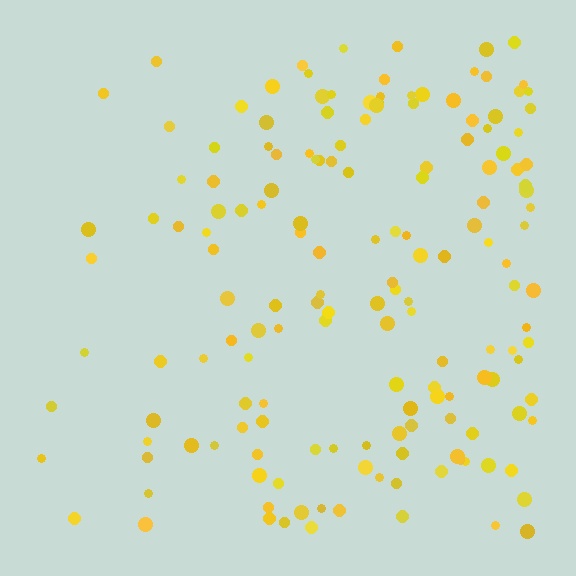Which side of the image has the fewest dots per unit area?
The left.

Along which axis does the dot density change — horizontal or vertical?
Horizontal.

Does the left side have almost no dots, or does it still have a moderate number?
Still a moderate number, just noticeably fewer than the right.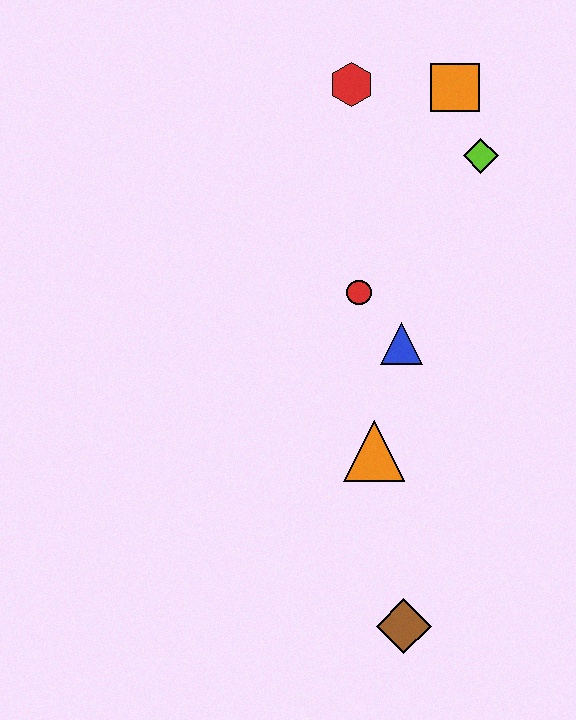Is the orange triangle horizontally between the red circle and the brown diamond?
Yes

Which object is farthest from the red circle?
The brown diamond is farthest from the red circle.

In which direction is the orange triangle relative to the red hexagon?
The orange triangle is below the red hexagon.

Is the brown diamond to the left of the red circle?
No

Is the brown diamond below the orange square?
Yes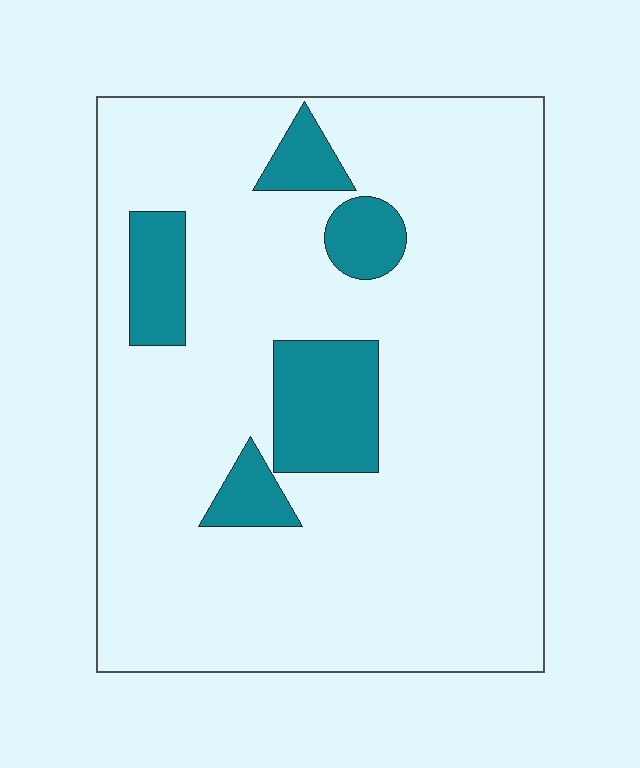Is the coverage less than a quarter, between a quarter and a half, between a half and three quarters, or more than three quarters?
Less than a quarter.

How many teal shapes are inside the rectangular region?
5.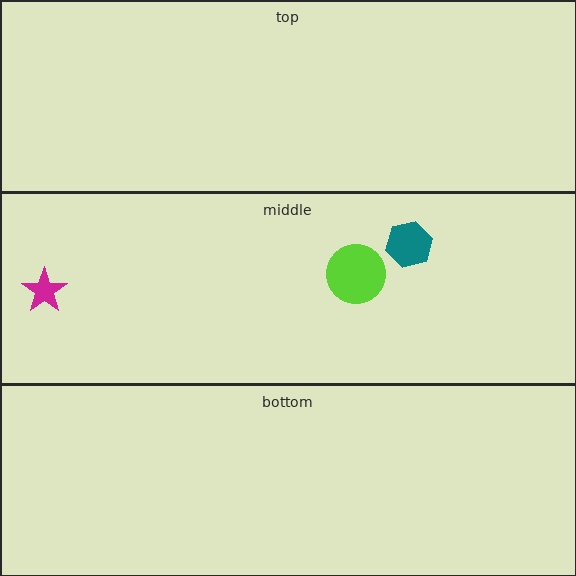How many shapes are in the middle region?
3.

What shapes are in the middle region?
The lime circle, the teal hexagon, the magenta star.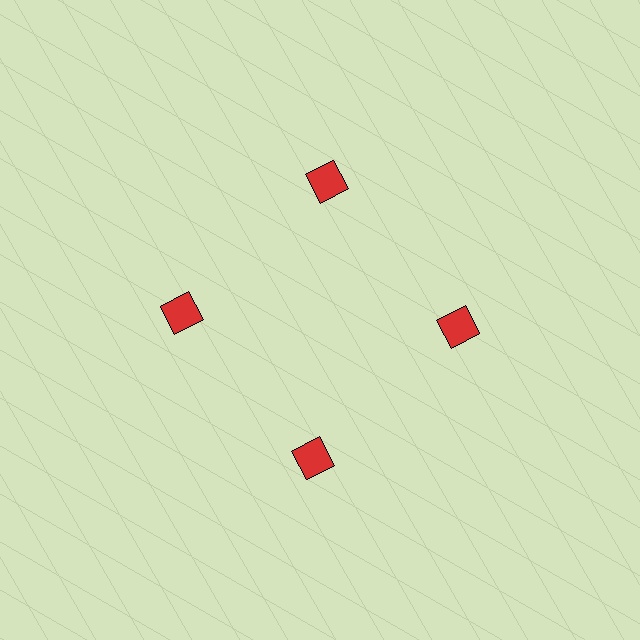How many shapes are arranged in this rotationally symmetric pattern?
There are 4 shapes, arranged in 4 groups of 1.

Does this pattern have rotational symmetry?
Yes, this pattern has 4-fold rotational symmetry. It looks the same after rotating 90 degrees around the center.